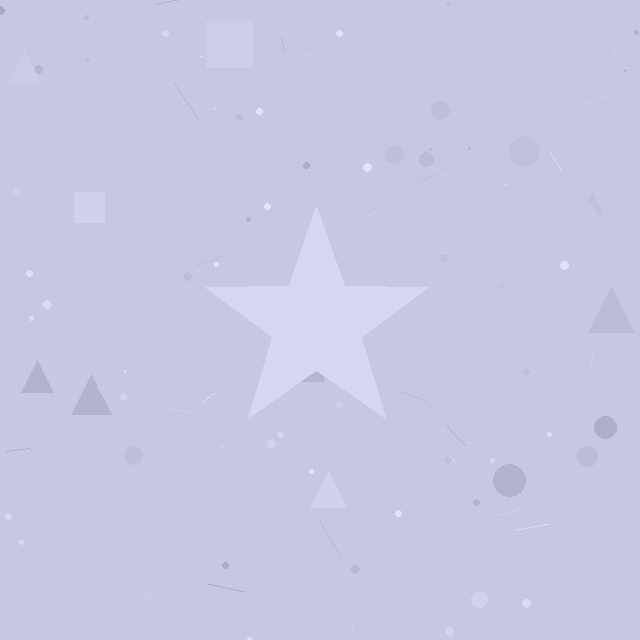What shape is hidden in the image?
A star is hidden in the image.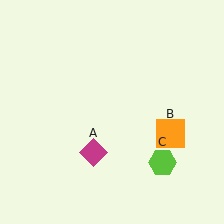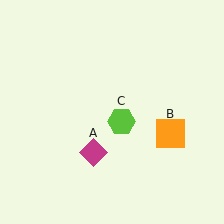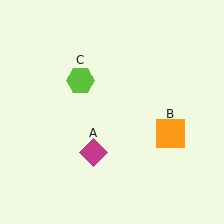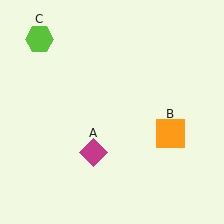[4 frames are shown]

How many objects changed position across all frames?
1 object changed position: lime hexagon (object C).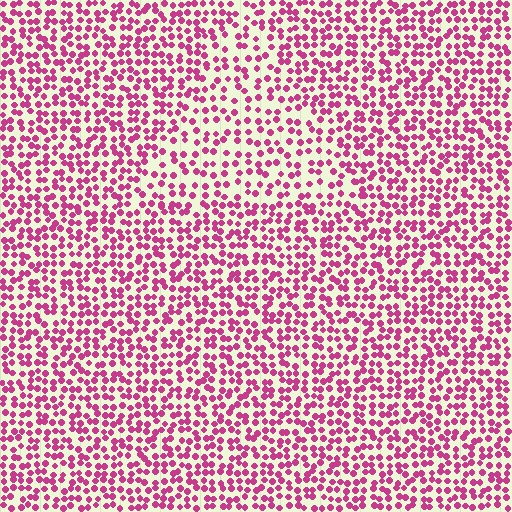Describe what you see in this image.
The image contains small magenta elements arranged at two different densities. A triangle-shaped region is visible where the elements are less densely packed than the surrounding area.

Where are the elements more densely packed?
The elements are more densely packed outside the triangle boundary.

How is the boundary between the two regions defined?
The boundary is defined by a change in element density (approximately 1.6x ratio). All elements are the same color, size, and shape.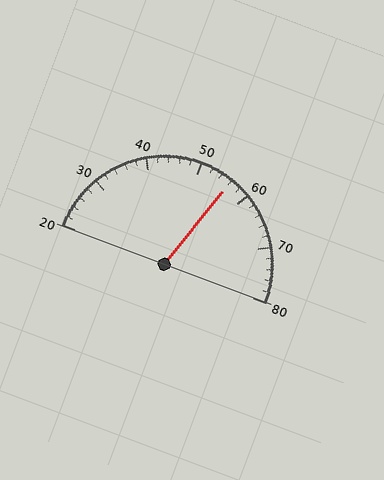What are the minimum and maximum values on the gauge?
The gauge ranges from 20 to 80.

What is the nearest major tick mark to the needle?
The nearest major tick mark is 60.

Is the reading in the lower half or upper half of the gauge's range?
The reading is in the upper half of the range (20 to 80).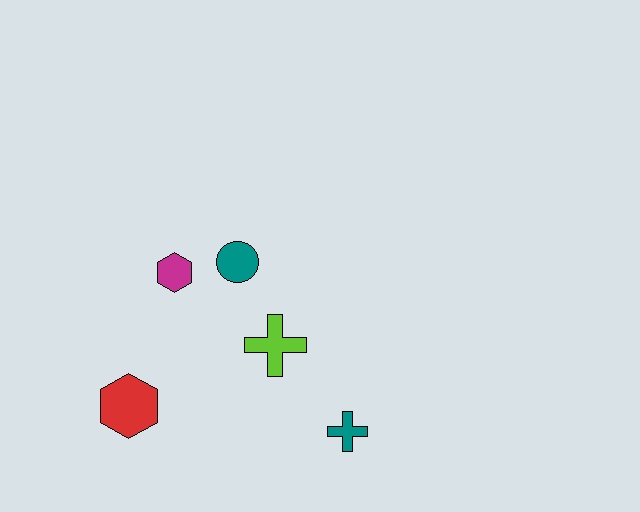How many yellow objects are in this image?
There are no yellow objects.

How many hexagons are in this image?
There are 2 hexagons.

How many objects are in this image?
There are 5 objects.